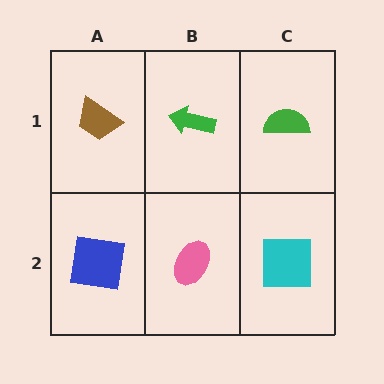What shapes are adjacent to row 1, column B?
A pink ellipse (row 2, column B), a brown trapezoid (row 1, column A), a green semicircle (row 1, column C).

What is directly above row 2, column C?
A green semicircle.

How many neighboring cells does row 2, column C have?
2.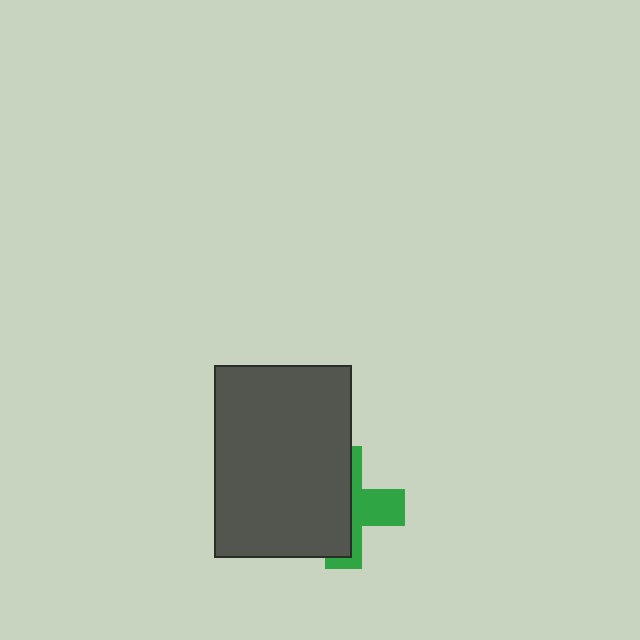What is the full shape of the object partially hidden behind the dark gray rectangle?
The partially hidden object is a green cross.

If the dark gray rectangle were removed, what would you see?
You would see the complete green cross.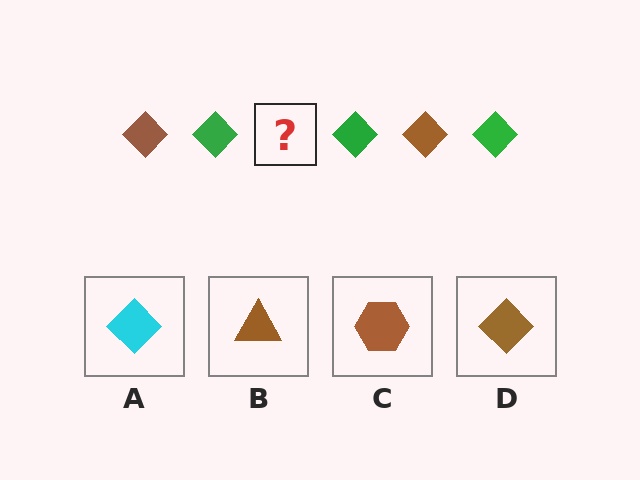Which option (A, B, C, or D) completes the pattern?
D.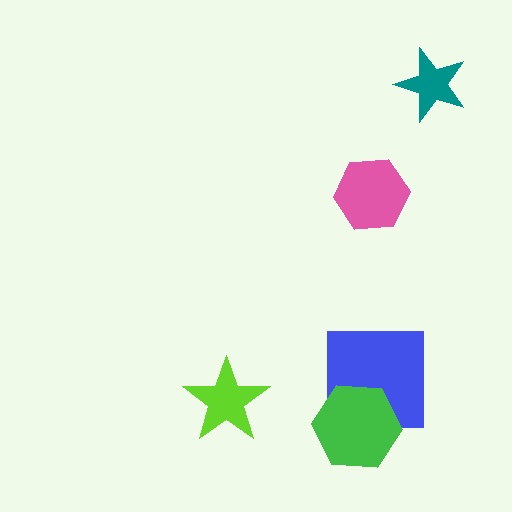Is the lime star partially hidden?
No, no other shape covers it.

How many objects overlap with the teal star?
0 objects overlap with the teal star.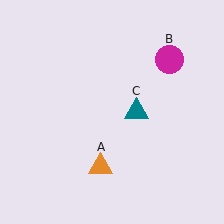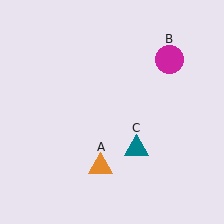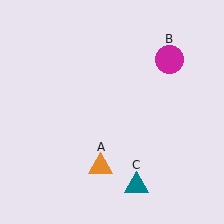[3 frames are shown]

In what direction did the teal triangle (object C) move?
The teal triangle (object C) moved down.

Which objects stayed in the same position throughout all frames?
Orange triangle (object A) and magenta circle (object B) remained stationary.